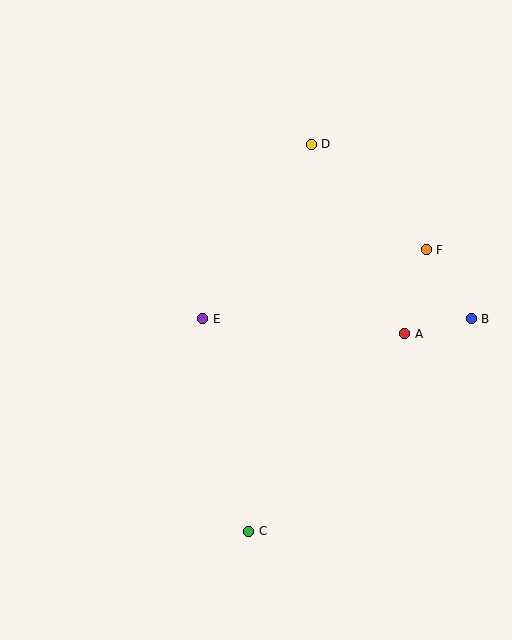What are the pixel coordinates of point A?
Point A is at (405, 334).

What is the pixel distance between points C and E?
The distance between C and E is 217 pixels.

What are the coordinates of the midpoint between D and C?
The midpoint between D and C is at (280, 338).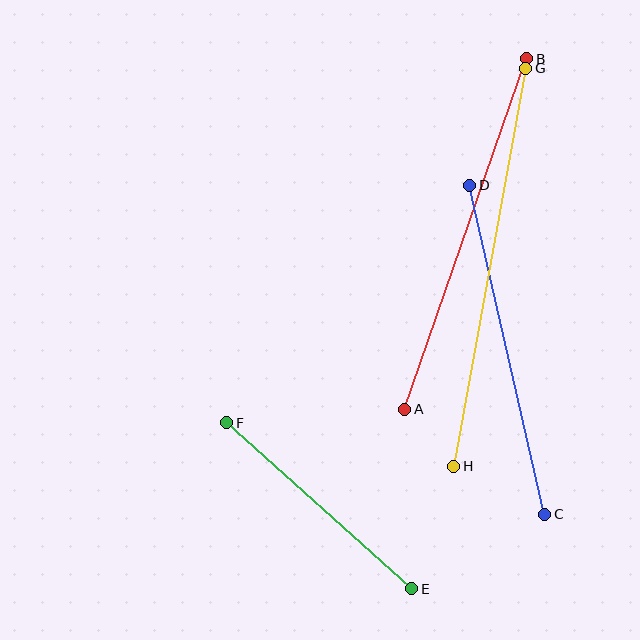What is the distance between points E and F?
The distance is approximately 248 pixels.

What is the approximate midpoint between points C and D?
The midpoint is at approximately (507, 350) pixels.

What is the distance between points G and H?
The distance is approximately 405 pixels.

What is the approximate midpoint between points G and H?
The midpoint is at approximately (490, 267) pixels.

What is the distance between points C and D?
The distance is approximately 337 pixels.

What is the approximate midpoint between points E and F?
The midpoint is at approximately (319, 506) pixels.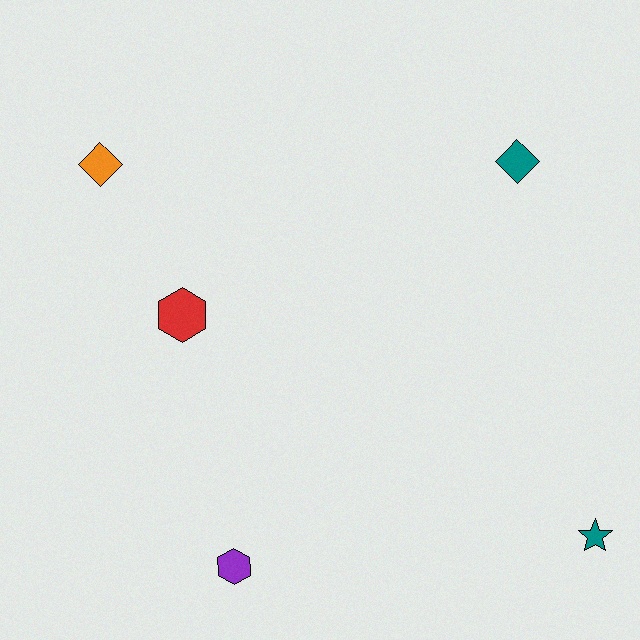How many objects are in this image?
There are 5 objects.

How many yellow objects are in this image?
There are no yellow objects.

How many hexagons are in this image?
There are 2 hexagons.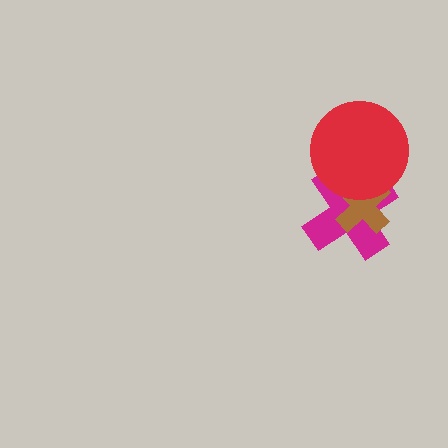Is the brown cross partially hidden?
Yes, it is partially covered by another shape.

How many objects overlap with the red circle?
2 objects overlap with the red circle.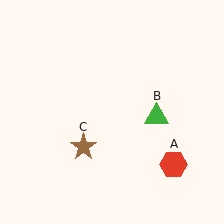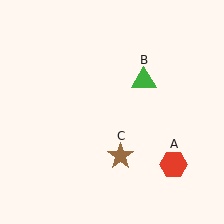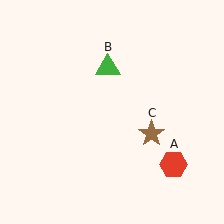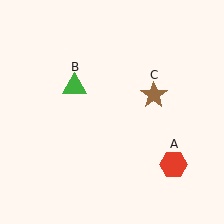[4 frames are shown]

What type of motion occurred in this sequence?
The green triangle (object B), brown star (object C) rotated counterclockwise around the center of the scene.